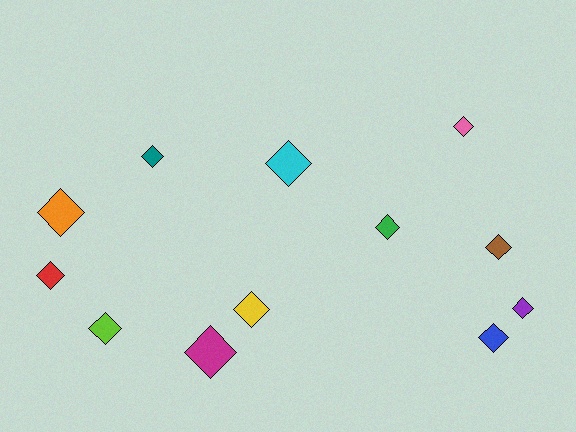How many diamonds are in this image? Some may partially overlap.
There are 12 diamonds.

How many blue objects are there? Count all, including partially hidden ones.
There is 1 blue object.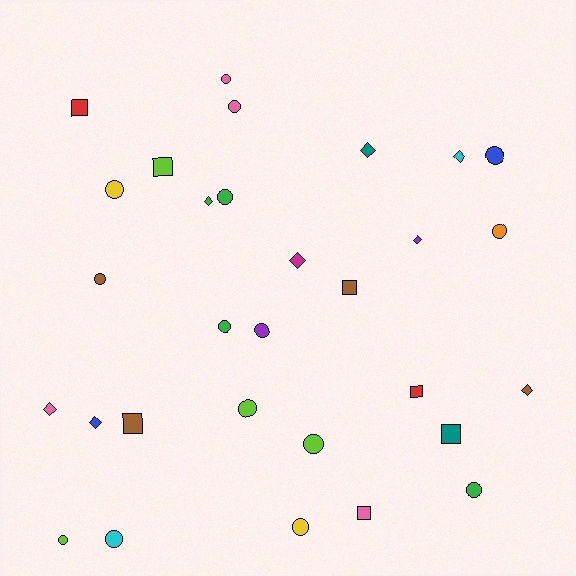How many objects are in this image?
There are 30 objects.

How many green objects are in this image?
There are 4 green objects.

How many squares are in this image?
There are 7 squares.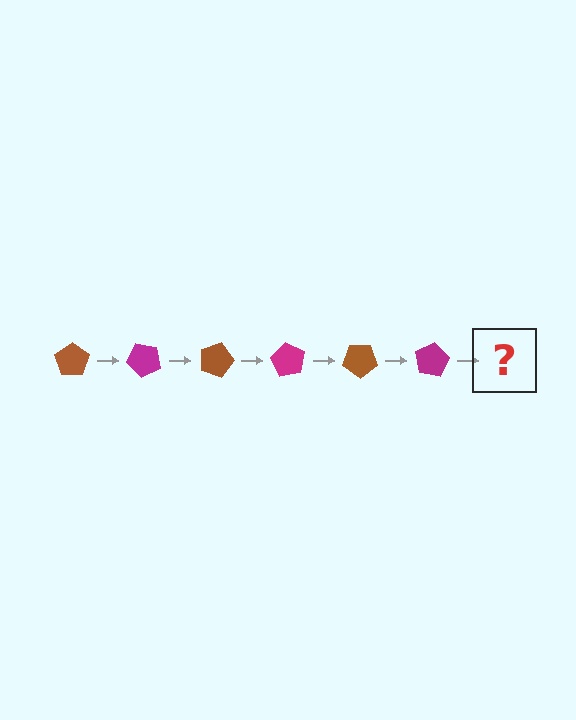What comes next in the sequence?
The next element should be a brown pentagon, rotated 270 degrees from the start.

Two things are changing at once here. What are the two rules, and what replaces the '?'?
The two rules are that it rotates 45 degrees each step and the color cycles through brown and magenta. The '?' should be a brown pentagon, rotated 270 degrees from the start.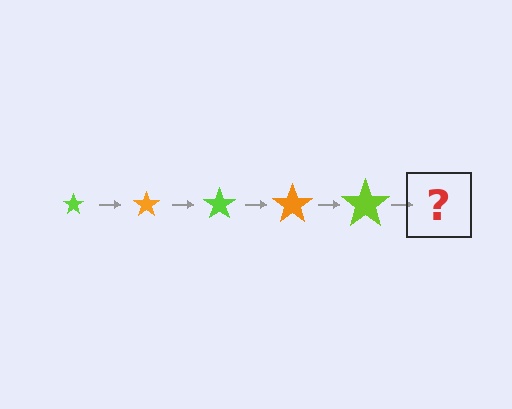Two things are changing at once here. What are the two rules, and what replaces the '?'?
The two rules are that the star grows larger each step and the color cycles through lime and orange. The '?' should be an orange star, larger than the previous one.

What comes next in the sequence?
The next element should be an orange star, larger than the previous one.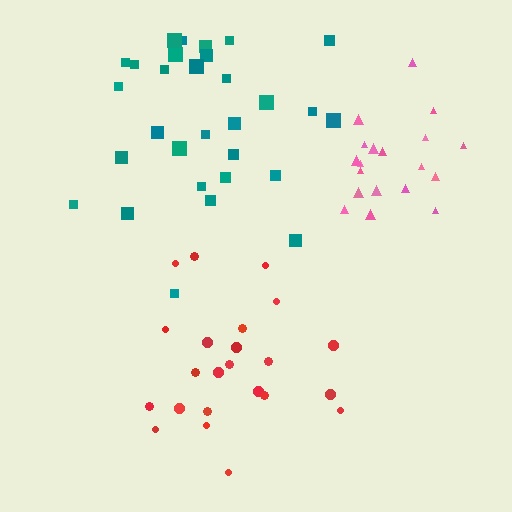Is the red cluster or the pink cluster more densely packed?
Pink.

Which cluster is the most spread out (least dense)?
Teal.